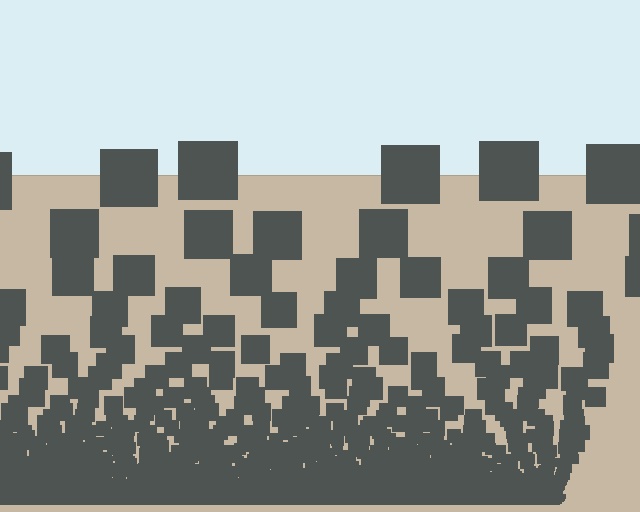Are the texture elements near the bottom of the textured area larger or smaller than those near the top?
Smaller. The gradient is inverted — elements near the bottom are smaller and denser.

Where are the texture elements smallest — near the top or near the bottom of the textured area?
Near the bottom.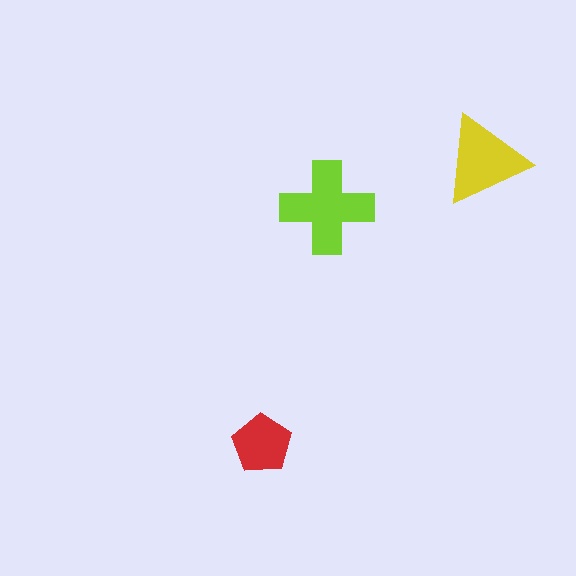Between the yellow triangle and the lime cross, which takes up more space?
The lime cross.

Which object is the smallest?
The red pentagon.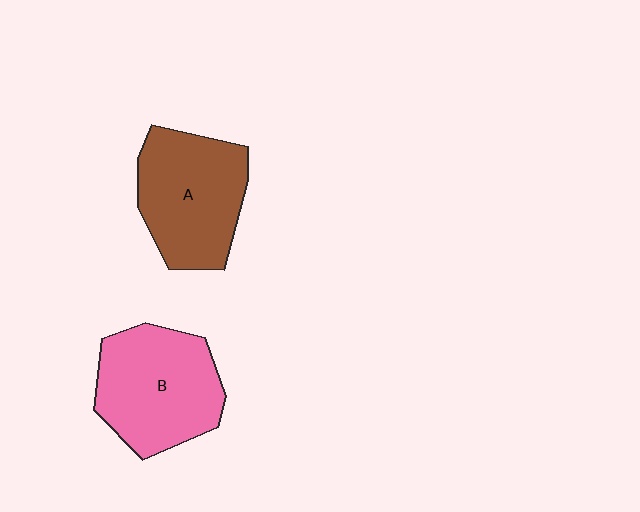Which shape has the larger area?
Shape B (pink).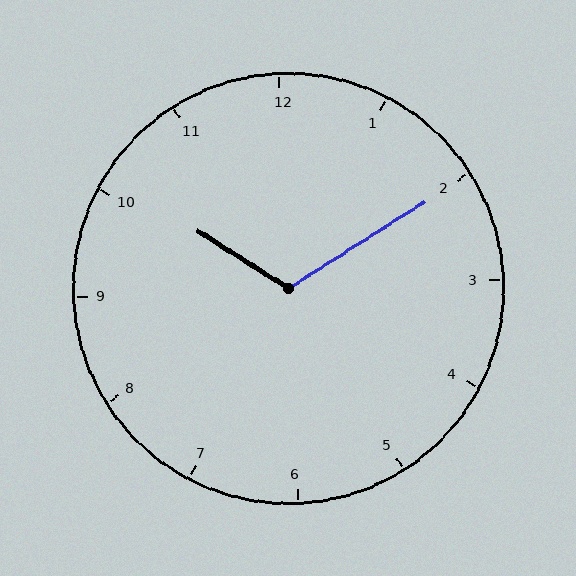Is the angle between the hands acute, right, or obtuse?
It is obtuse.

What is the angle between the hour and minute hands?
Approximately 115 degrees.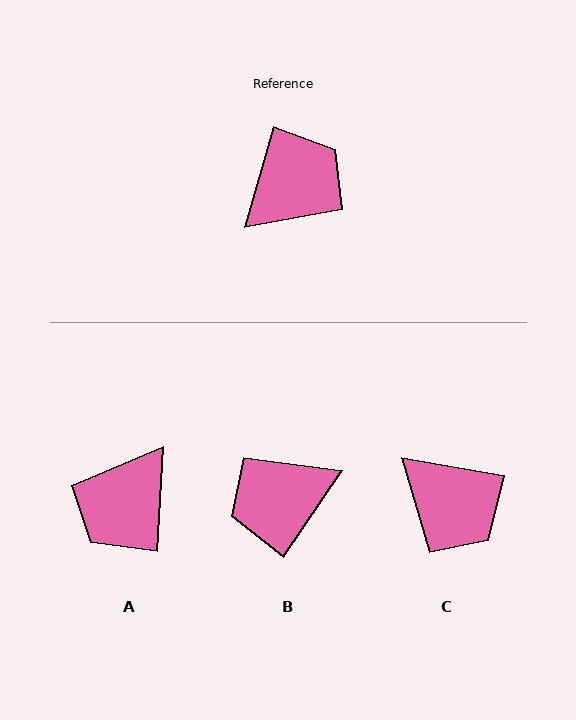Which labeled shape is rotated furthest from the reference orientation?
A, about 167 degrees away.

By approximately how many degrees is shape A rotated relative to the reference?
Approximately 167 degrees clockwise.